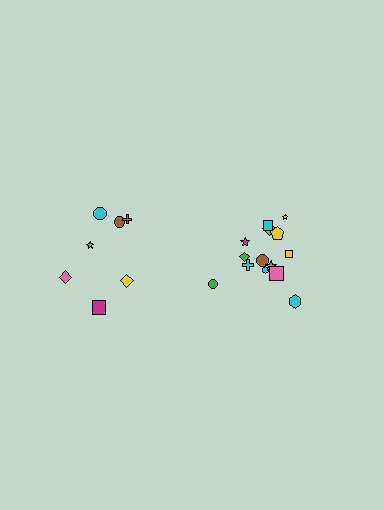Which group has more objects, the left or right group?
The right group.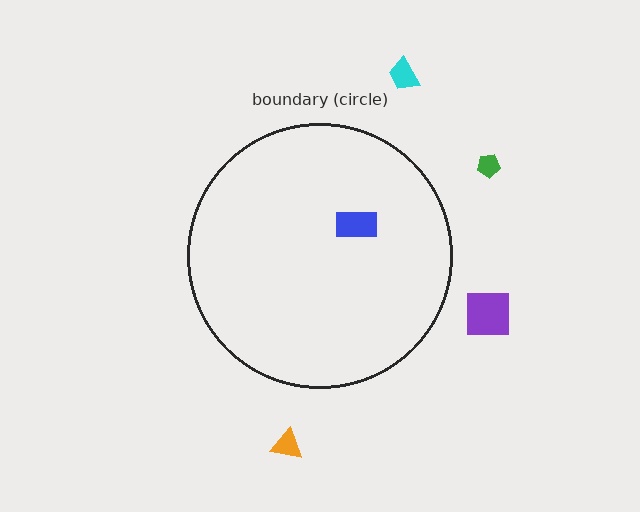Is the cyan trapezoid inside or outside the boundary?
Outside.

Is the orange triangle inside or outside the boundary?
Outside.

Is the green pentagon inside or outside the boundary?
Outside.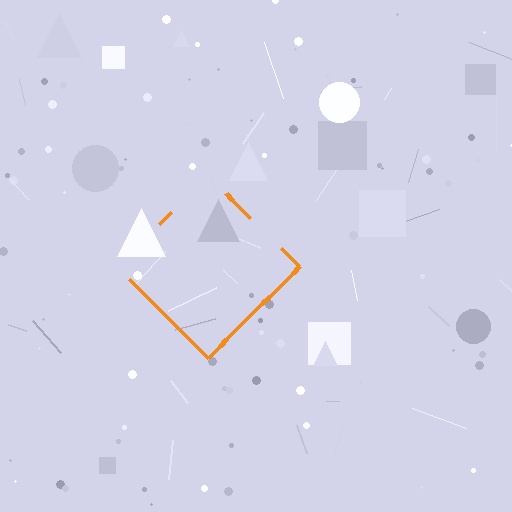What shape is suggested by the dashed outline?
The dashed outline suggests a diamond.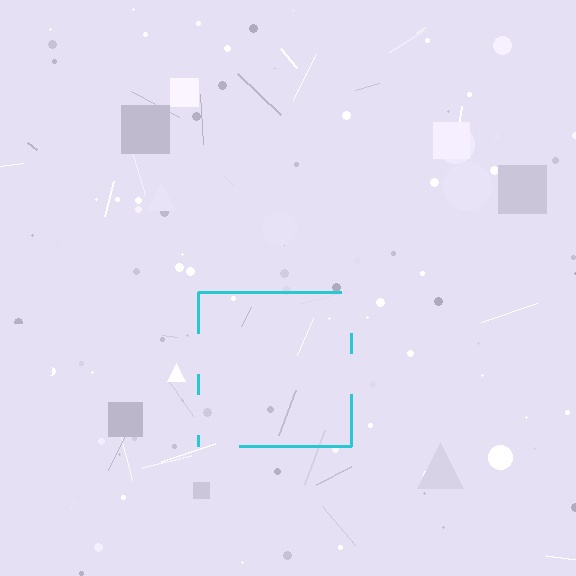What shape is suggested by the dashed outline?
The dashed outline suggests a square.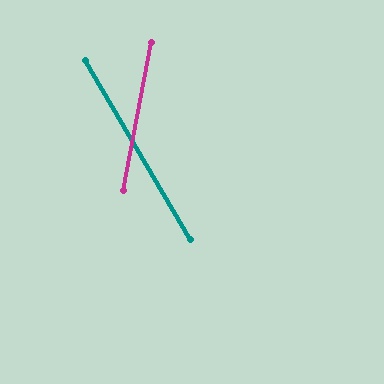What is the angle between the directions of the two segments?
Approximately 41 degrees.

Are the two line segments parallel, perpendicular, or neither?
Neither parallel nor perpendicular — they differ by about 41°.